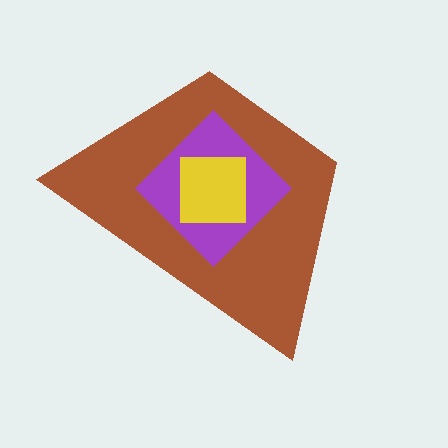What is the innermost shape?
The yellow square.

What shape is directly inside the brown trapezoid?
The purple diamond.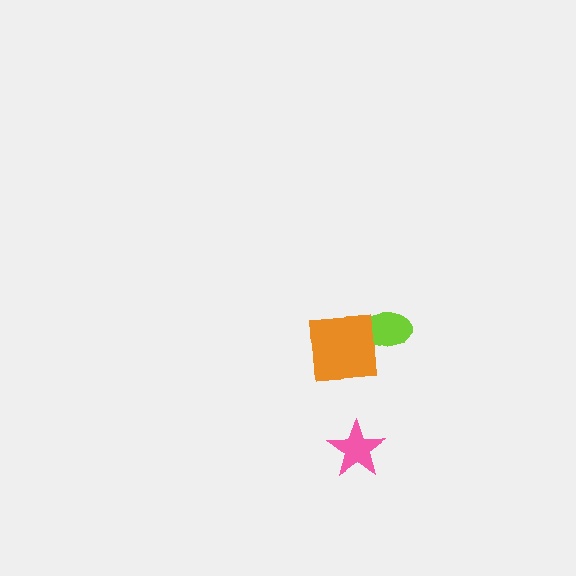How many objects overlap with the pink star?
0 objects overlap with the pink star.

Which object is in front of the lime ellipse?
The orange square is in front of the lime ellipse.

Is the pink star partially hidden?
No, no other shape covers it.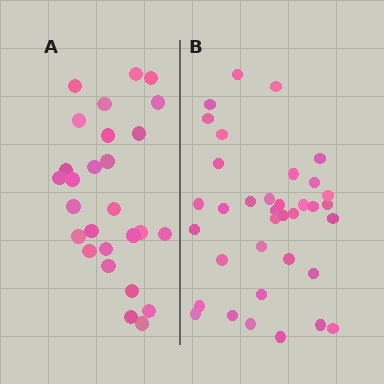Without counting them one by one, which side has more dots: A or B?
Region B (the right region) has more dots.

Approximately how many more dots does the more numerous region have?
Region B has roughly 8 or so more dots than region A.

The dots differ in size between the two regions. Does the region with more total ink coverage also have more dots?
No. Region A has more total ink coverage because its dots are larger, but region B actually contains more individual dots. Total area can be misleading — the number of items is what matters here.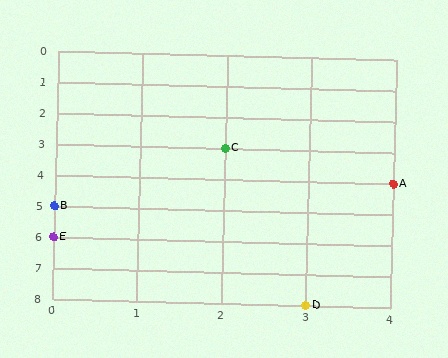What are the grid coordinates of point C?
Point C is at grid coordinates (2, 3).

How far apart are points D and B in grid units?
Points D and B are 3 columns and 3 rows apart (about 4.2 grid units diagonally).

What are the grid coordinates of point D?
Point D is at grid coordinates (3, 8).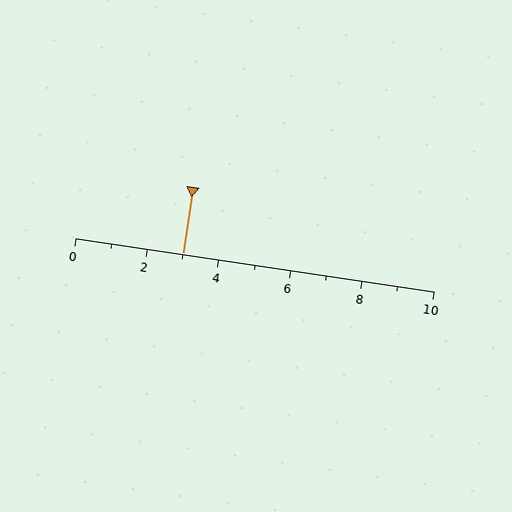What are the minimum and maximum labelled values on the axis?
The axis runs from 0 to 10.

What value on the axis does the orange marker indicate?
The marker indicates approximately 3.